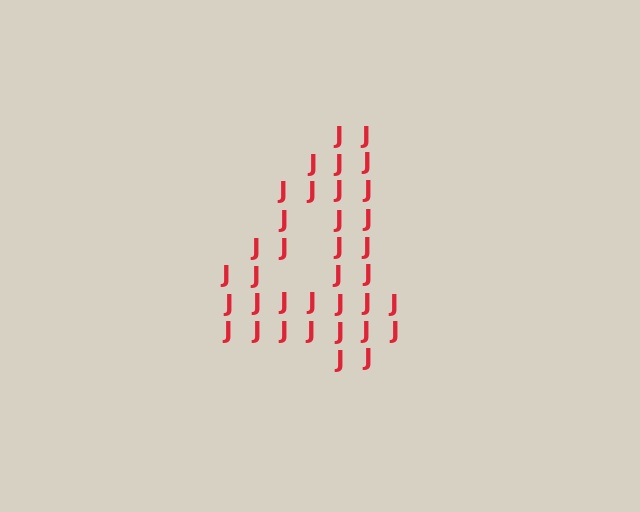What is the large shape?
The large shape is the digit 4.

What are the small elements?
The small elements are letter J's.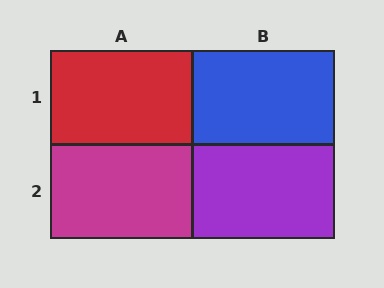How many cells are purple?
1 cell is purple.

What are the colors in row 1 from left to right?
Red, blue.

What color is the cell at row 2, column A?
Magenta.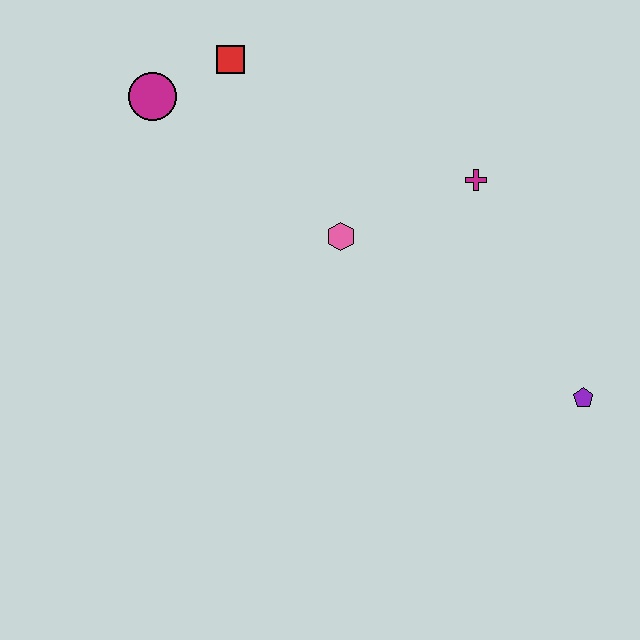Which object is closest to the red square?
The magenta circle is closest to the red square.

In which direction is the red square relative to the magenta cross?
The red square is to the left of the magenta cross.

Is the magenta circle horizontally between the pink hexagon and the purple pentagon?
No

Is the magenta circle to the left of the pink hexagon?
Yes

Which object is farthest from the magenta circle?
The purple pentagon is farthest from the magenta circle.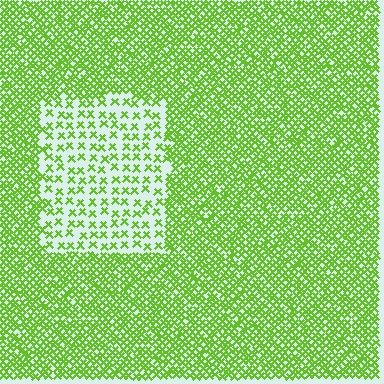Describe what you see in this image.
The image contains small lime elements arranged at two different densities. A rectangle-shaped region is visible where the elements are less densely packed than the surrounding area.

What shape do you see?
I see a rectangle.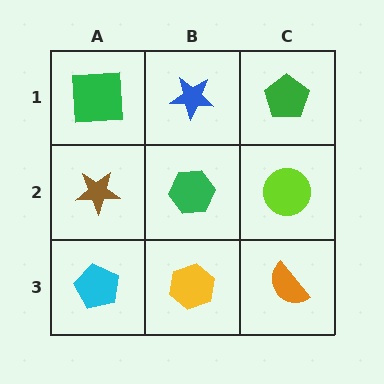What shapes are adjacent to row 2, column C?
A green pentagon (row 1, column C), an orange semicircle (row 3, column C), a green hexagon (row 2, column B).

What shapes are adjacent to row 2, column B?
A blue star (row 1, column B), a yellow hexagon (row 3, column B), a brown star (row 2, column A), a lime circle (row 2, column C).